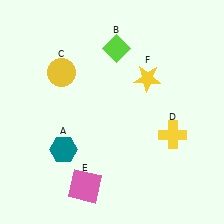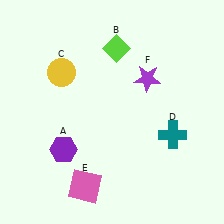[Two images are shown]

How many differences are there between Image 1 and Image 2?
There are 3 differences between the two images.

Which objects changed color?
A changed from teal to purple. D changed from yellow to teal. F changed from yellow to purple.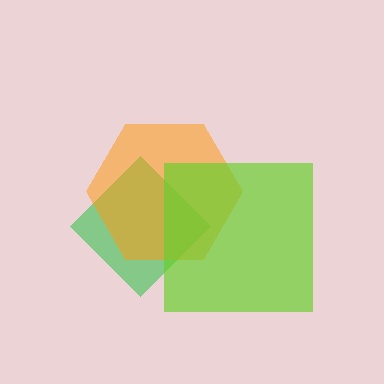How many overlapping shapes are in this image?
There are 3 overlapping shapes in the image.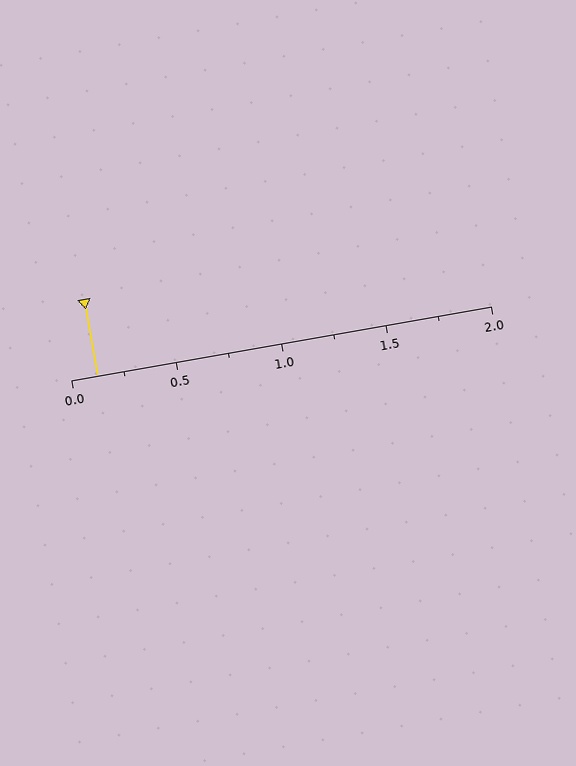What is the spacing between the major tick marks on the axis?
The major ticks are spaced 0.5 apart.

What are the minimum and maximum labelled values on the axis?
The axis runs from 0.0 to 2.0.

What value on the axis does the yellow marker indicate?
The marker indicates approximately 0.12.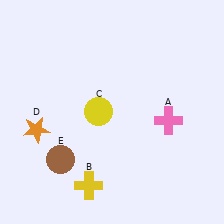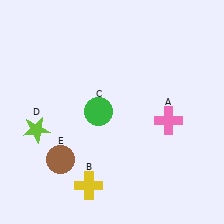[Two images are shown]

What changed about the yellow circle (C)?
In Image 1, C is yellow. In Image 2, it changed to green.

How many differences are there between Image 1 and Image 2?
There are 2 differences between the two images.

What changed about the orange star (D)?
In Image 1, D is orange. In Image 2, it changed to lime.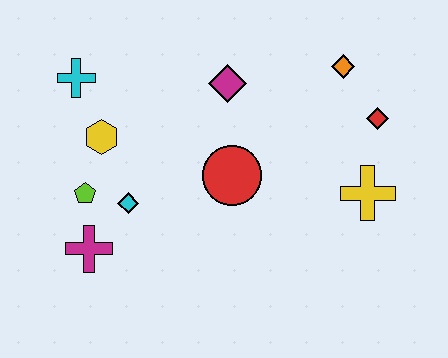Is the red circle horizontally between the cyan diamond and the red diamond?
Yes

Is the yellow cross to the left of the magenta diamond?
No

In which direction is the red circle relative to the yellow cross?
The red circle is to the left of the yellow cross.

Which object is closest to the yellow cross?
The red diamond is closest to the yellow cross.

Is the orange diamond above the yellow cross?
Yes